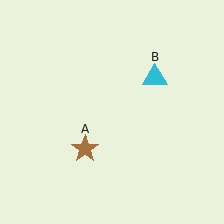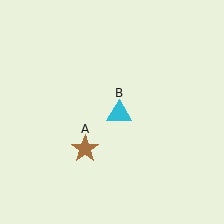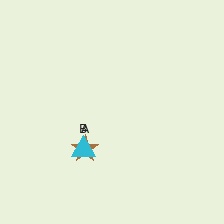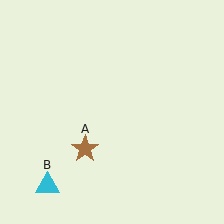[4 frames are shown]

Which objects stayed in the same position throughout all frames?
Brown star (object A) remained stationary.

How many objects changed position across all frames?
1 object changed position: cyan triangle (object B).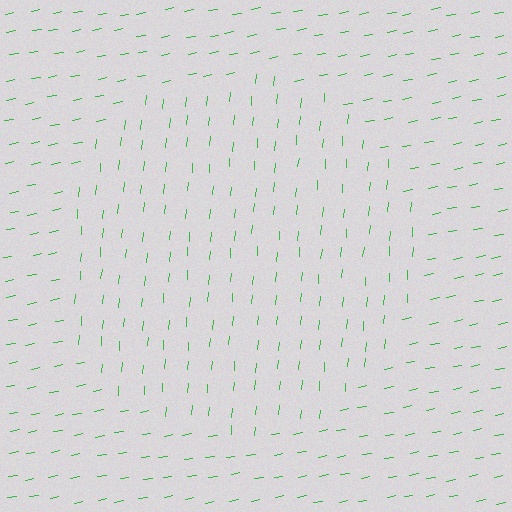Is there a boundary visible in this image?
Yes, there is a texture boundary formed by a change in line orientation.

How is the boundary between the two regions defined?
The boundary is defined purely by a change in line orientation (approximately 75 degrees difference). All lines are the same color and thickness.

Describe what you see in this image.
The image is filled with small green line segments. A circle region in the image has lines oriented differently from the surrounding lines, creating a visible texture boundary.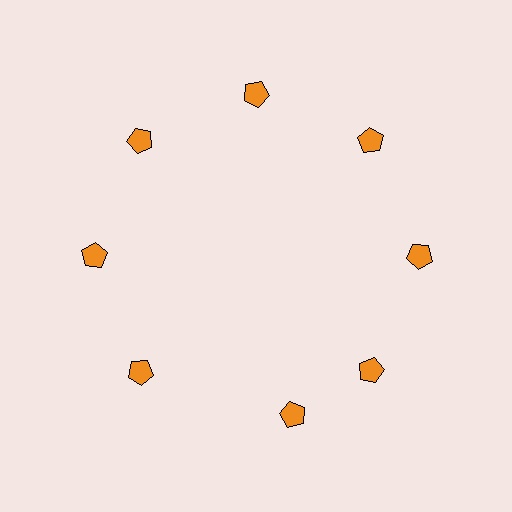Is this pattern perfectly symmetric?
No. The 8 orange pentagons are arranged in a ring, but one element near the 6 o'clock position is rotated out of alignment along the ring, breaking the 8-fold rotational symmetry.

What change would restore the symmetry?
The symmetry would be restored by rotating it back into even spacing with its neighbors so that all 8 pentagons sit at equal angles and equal distance from the center.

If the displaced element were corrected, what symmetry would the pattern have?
It would have 8-fold rotational symmetry — the pattern would map onto itself every 45 degrees.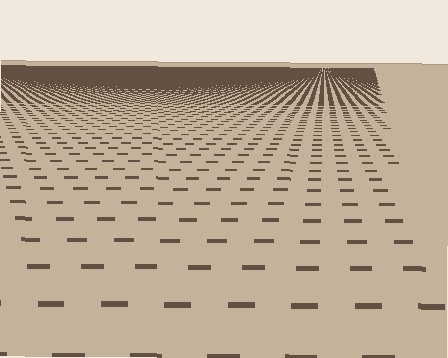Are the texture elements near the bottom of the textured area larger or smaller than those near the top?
Larger. Near the bottom, elements are closer to the viewer and appear at a bigger on-screen size.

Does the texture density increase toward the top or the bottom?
Density increases toward the top.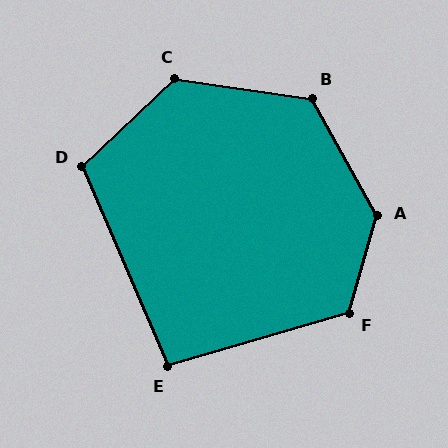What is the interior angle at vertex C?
Approximately 128 degrees (obtuse).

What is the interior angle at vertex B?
Approximately 127 degrees (obtuse).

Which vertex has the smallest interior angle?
E, at approximately 97 degrees.